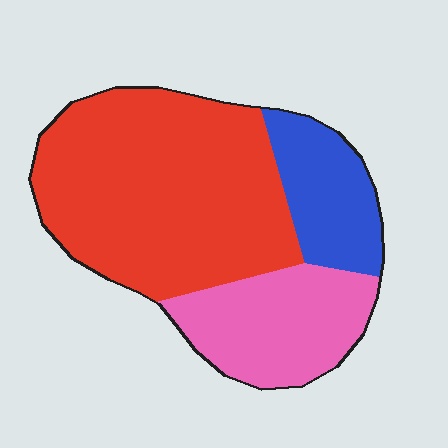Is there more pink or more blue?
Pink.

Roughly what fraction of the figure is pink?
Pink covers around 25% of the figure.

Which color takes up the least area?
Blue, at roughly 15%.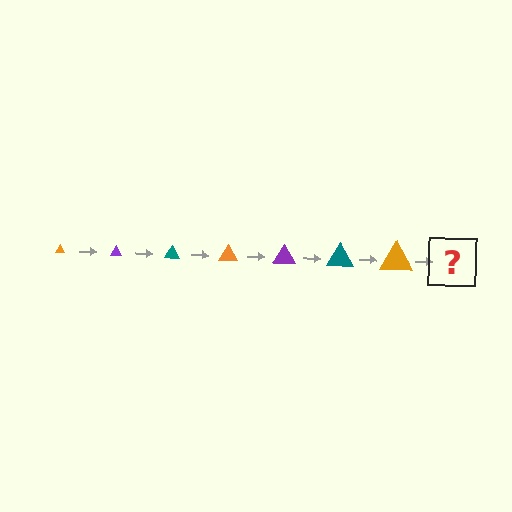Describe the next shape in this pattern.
It should be a purple triangle, larger than the previous one.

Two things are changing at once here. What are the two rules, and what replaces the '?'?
The two rules are that the triangle grows larger each step and the color cycles through orange, purple, and teal. The '?' should be a purple triangle, larger than the previous one.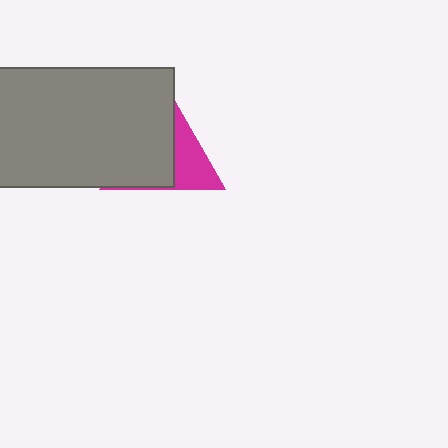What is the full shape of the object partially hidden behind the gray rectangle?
The partially hidden object is a magenta triangle.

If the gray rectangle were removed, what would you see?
You would see the complete magenta triangle.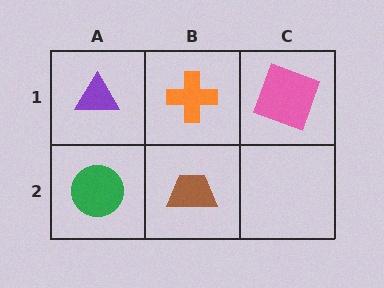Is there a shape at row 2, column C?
No, that cell is empty.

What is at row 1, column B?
An orange cross.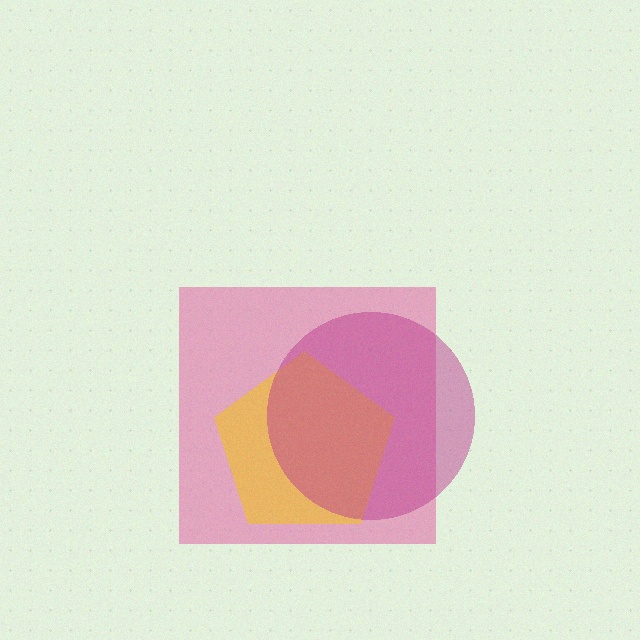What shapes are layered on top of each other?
The layered shapes are: a pink square, a yellow pentagon, a magenta circle.